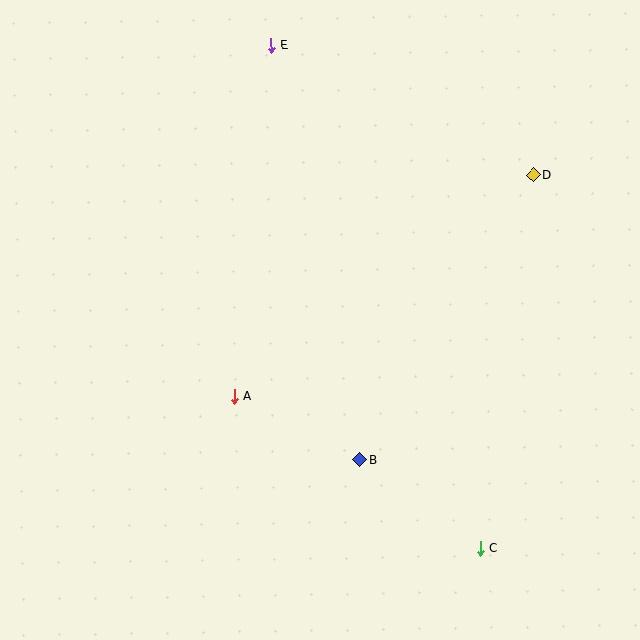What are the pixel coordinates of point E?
Point E is at (271, 45).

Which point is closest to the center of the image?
Point A at (234, 397) is closest to the center.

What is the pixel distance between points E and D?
The distance between E and D is 292 pixels.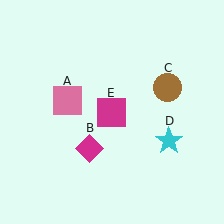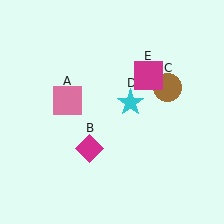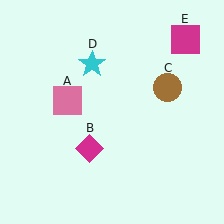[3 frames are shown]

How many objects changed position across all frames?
2 objects changed position: cyan star (object D), magenta square (object E).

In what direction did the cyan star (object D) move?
The cyan star (object D) moved up and to the left.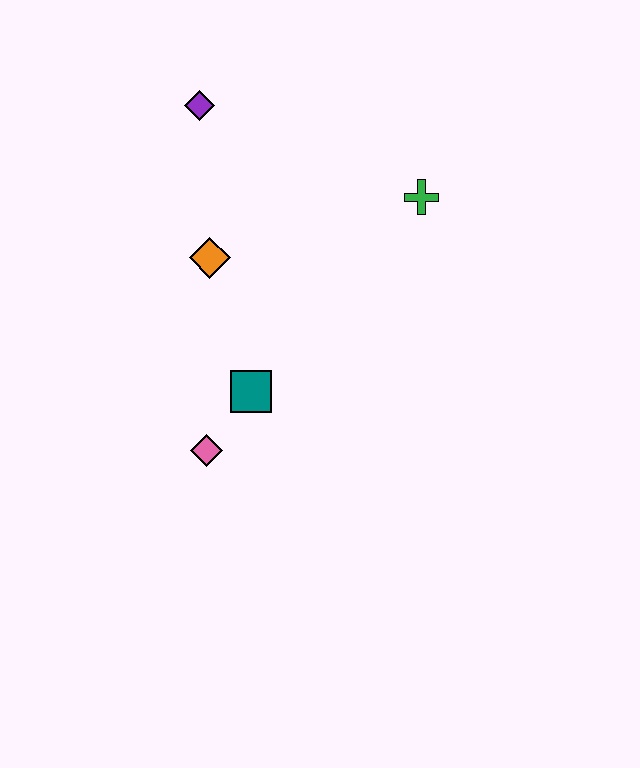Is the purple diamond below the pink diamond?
No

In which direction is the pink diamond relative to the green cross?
The pink diamond is below the green cross.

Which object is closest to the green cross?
The orange diamond is closest to the green cross.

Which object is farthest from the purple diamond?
The pink diamond is farthest from the purple diamond.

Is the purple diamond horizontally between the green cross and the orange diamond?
No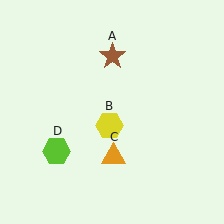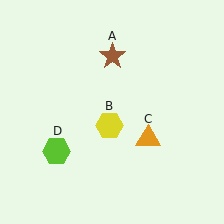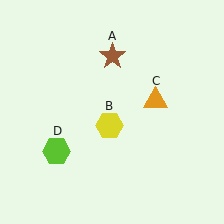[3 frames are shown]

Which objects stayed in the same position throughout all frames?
Brown star (object A) and yellow hexagon (object B) and lime hexagon (object D) remained stationary.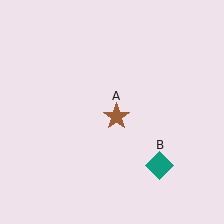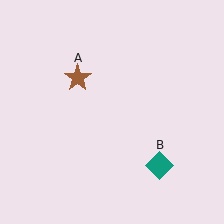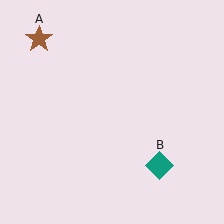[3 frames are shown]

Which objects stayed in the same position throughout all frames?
Teal diamond (object B) remained stationary.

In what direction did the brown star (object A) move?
The brown star (object A) moved up and to the left.